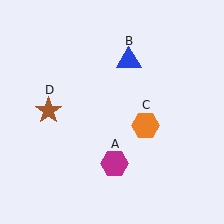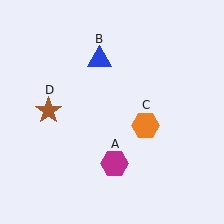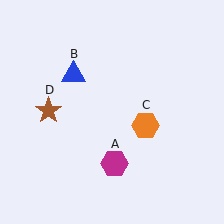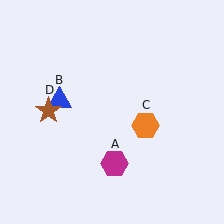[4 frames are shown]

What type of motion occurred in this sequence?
The blue triangle (object B) rotated counterclockwise around the center of the scene.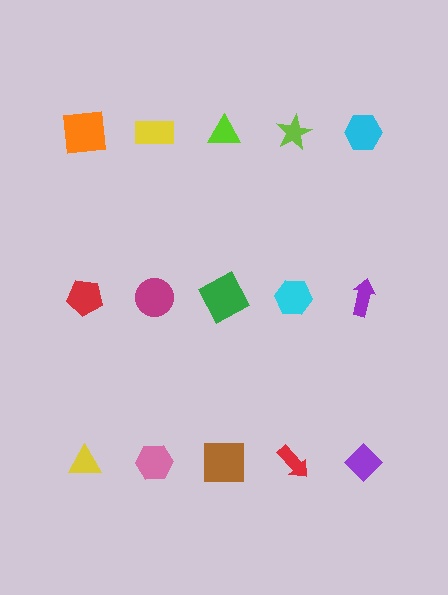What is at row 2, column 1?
A red pentagon.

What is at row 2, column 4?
A cyan hexagon.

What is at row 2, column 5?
A purple arrow.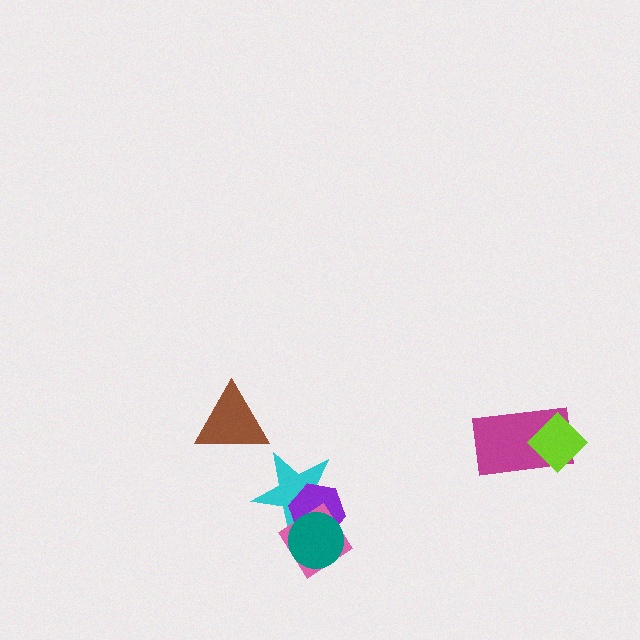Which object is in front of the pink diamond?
The teal circle is in front of the pink diamond.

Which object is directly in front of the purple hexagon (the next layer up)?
The pink diamond is directly in front of the purple hexagon.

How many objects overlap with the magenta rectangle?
1 object overlaps with the magenta rectangle.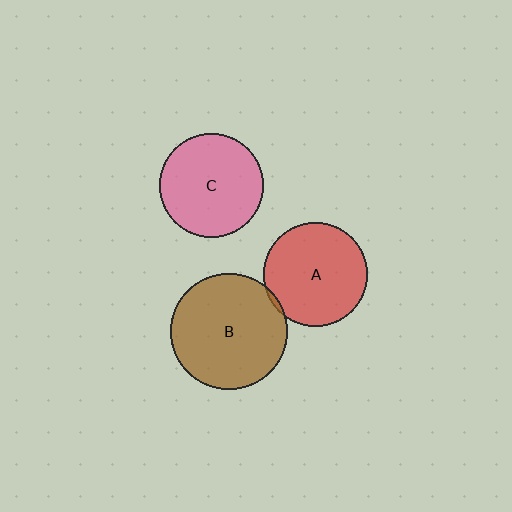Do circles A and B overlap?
Yes.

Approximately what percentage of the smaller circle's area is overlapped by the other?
Approximately 5%.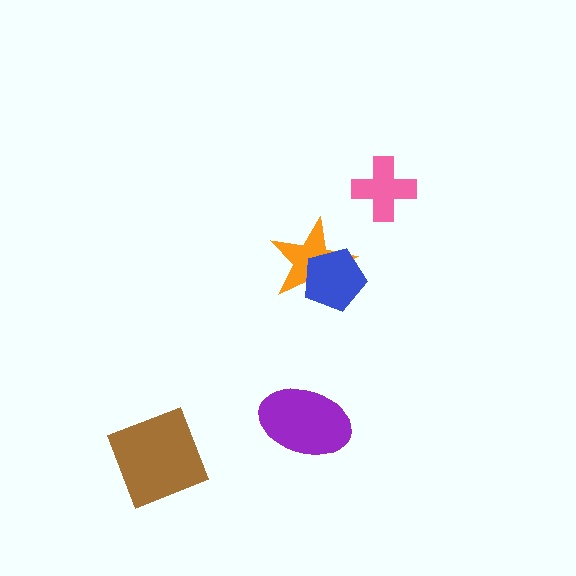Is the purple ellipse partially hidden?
No, no other shape covers it.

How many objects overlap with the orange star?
1 object overlaps with the orange star.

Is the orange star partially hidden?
Yes, it is partially covered by another shape.